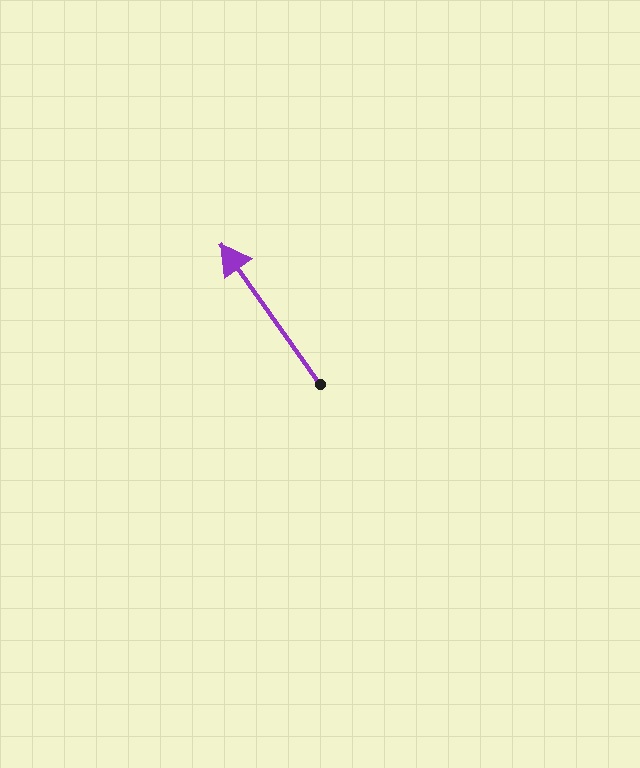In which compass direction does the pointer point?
Northwest.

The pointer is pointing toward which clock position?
Roughly 11 o'clock.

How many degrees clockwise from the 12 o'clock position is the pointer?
Approximately 325 degrees.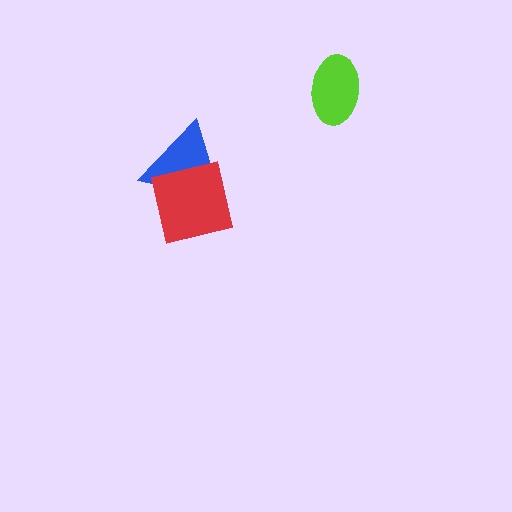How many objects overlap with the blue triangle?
1 object overlaps with the blue triangle.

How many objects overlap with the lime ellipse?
0 objects overlap with the lime ellipse.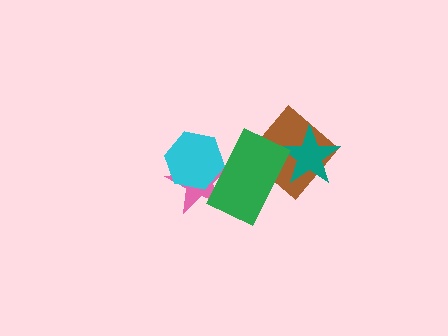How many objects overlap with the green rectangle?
4 objects overlap with the green rectangle.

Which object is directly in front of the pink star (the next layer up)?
The cyan hexagon is directly in front of the pink star.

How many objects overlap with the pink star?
2 objects overlap with the pink star.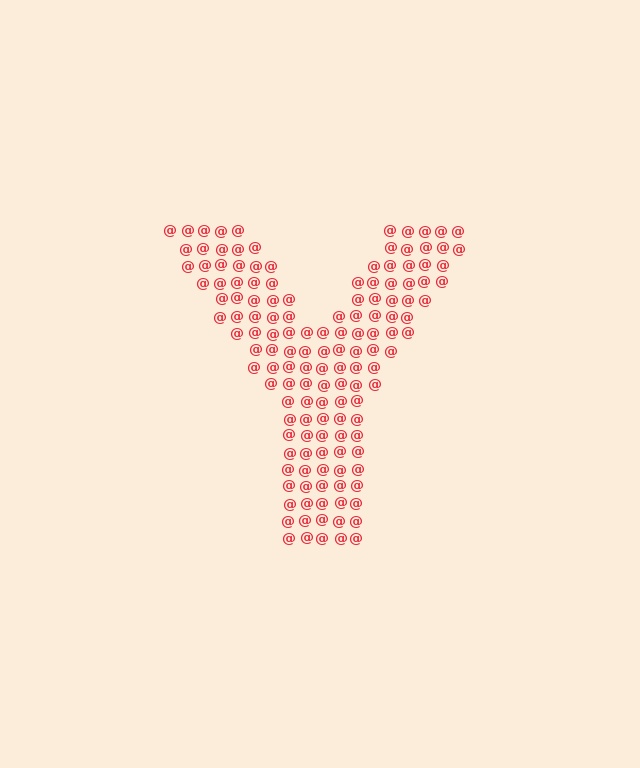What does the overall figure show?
The overall figure shows the letter Y.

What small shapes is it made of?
It is made of small at signs.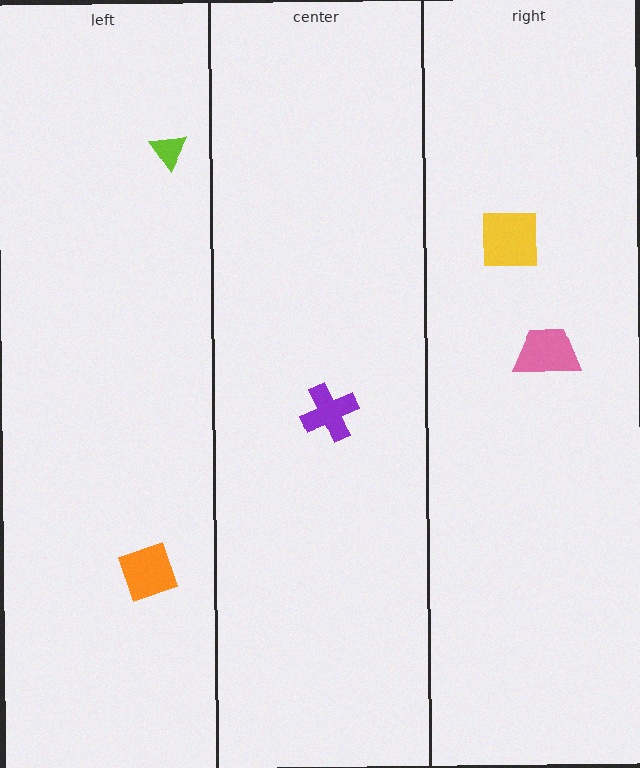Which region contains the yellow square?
The right region.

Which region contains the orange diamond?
The left region.